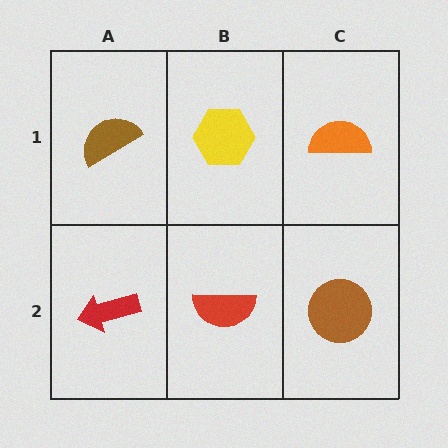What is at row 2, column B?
A red semicircle.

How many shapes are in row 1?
3 shapes.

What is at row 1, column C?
An orange semicircle.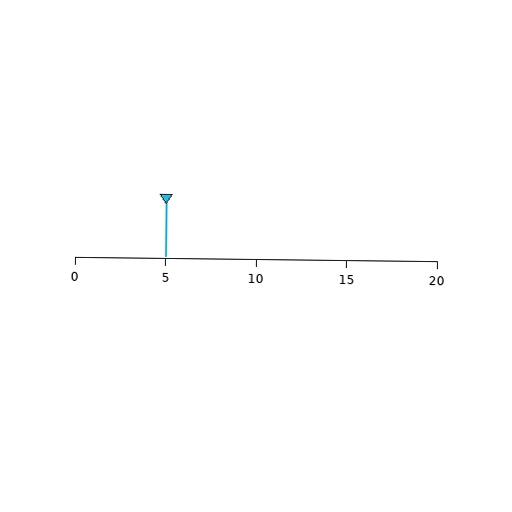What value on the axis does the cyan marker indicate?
The marker indicates approximately 5.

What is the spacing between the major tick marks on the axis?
The major ticks are spaced 5 apart.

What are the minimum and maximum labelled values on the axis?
The axis runs from 0 to 20.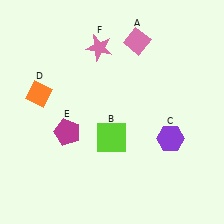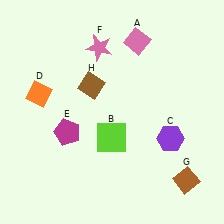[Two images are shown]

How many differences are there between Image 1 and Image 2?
There are 2 differences between the two images.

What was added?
A brown diamond (G), a brown diamond (H) were added in Image 2.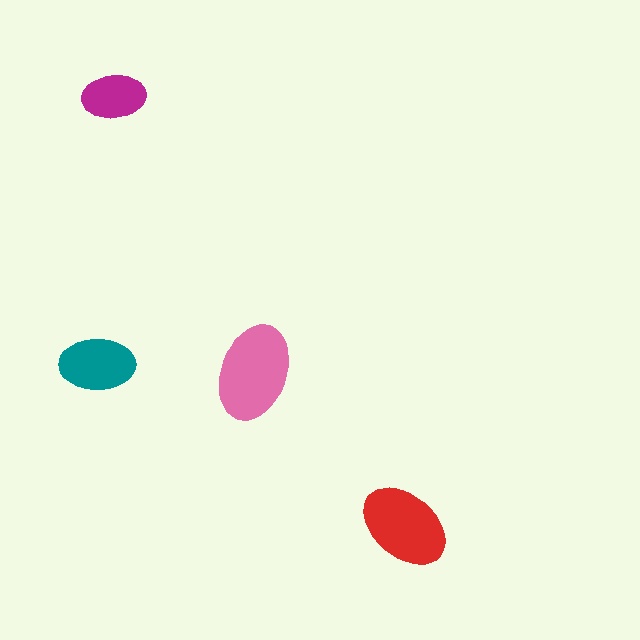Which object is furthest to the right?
The red ellipse is rightmost.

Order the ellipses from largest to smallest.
the pink one, the red one, the teal one, the magenta one.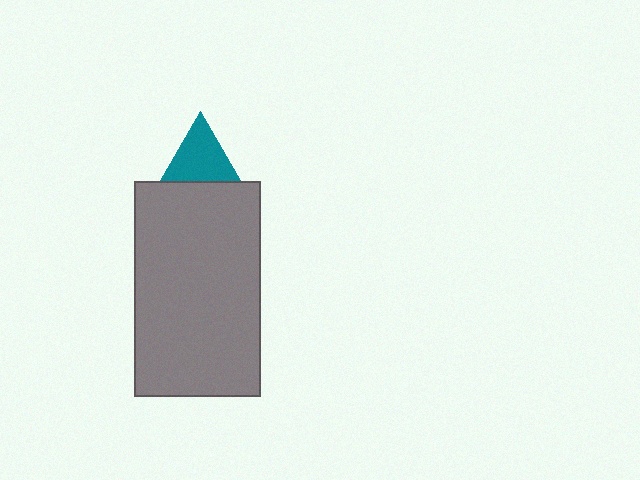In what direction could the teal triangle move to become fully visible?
The teal triangle could move up. That would shift it out from behind the gray rectangle entirely.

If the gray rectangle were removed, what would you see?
You would see the complete teal triangle.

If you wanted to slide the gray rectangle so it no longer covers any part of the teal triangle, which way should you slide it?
Slide it down — that is the most direct way to separate the two shapes.